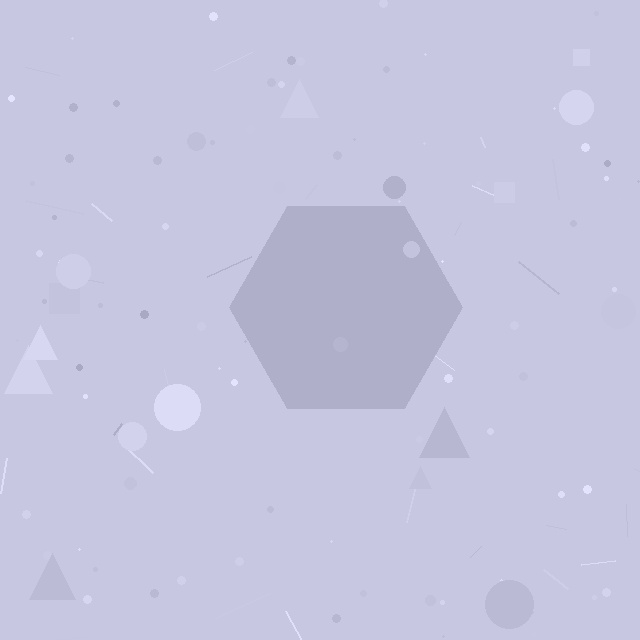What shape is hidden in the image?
A hexagon is hidden in the image.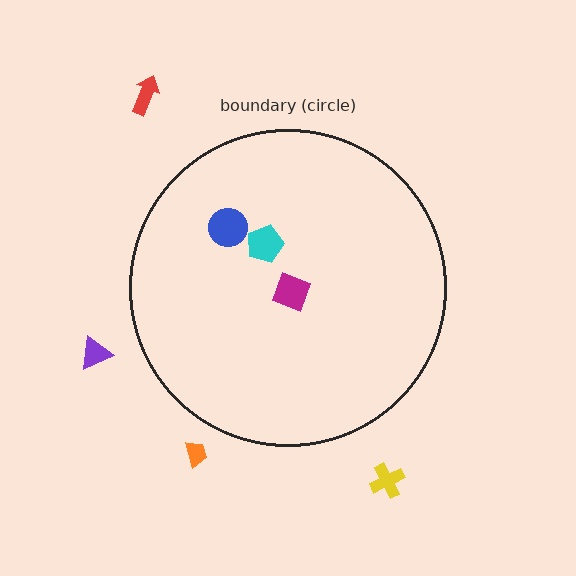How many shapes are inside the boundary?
3 inside, 4 outside.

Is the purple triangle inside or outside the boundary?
Outside.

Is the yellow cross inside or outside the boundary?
Outside.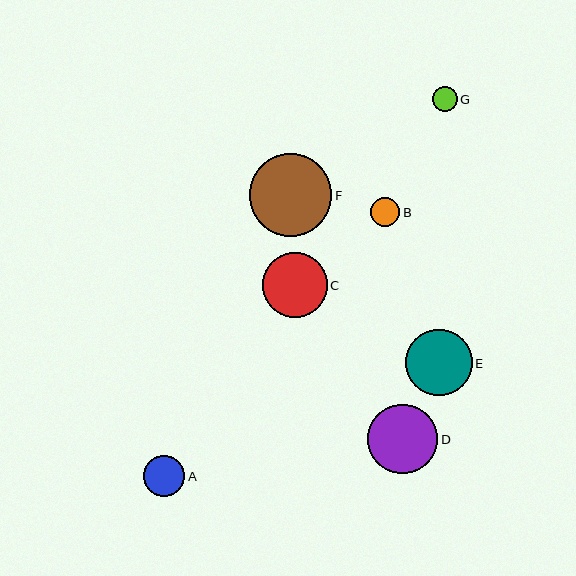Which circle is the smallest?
Circle G is the smallest with a size of approximately 25 pixels.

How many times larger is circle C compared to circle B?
Circle C is approximately 2.2 times the size of circle B.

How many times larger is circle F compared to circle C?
Circle F is approximately 1.3 times the size of circle C.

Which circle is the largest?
Circle F is the largest with a size of approximately 83 pixels.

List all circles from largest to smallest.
From largest to smallest: F, D, E, C, A, B, G.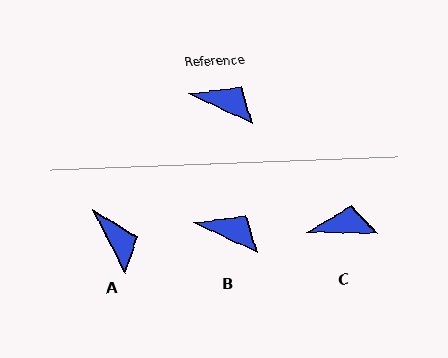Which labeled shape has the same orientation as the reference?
B.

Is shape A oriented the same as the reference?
No, it is off by about 38 degrees.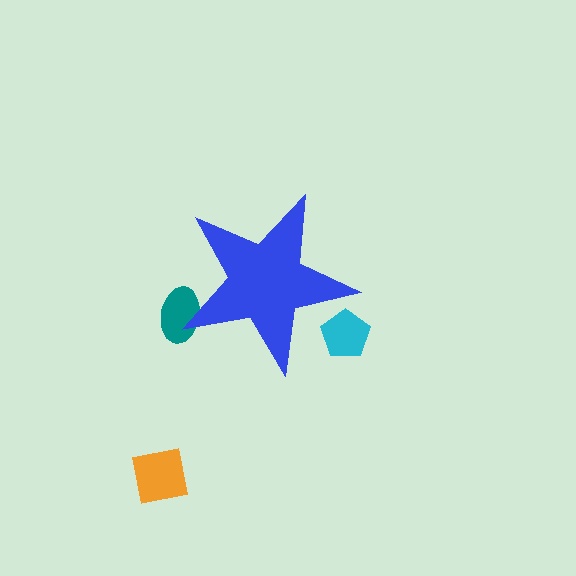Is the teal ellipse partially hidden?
Yes, the teal ellipse is partially hidden behind the blue star.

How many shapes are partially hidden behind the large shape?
2 shapes are partially hidden.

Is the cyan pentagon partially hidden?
Yes, the cyan pentagon is partially hidden behind the blue star.